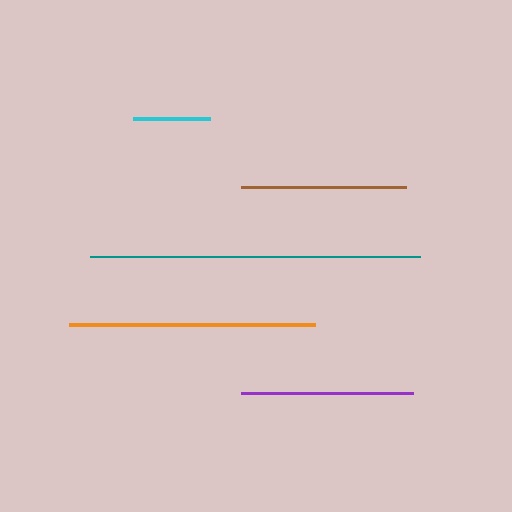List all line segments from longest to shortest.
From longest to shortest: teal, orange, purple, brown, cyan.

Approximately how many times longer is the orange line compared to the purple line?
The orange line is approximately 1.4 times the length of the purple line.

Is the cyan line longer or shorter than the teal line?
The teal line is longer than the cyan line.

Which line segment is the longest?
The teal line is the longest at approximately 330 pixels.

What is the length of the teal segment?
The teal segment is approximately 330 pixels long.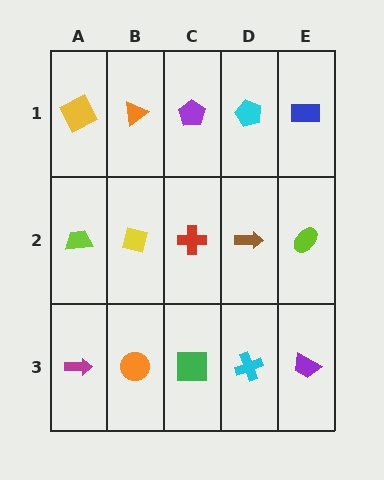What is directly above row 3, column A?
A lime trapezoid.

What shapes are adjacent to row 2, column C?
A purple pentagon (row 1, column C), a green square (row 3, column C), a yellow square (row 2, column B), a brown arrow (row 2, column D).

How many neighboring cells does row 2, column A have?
3.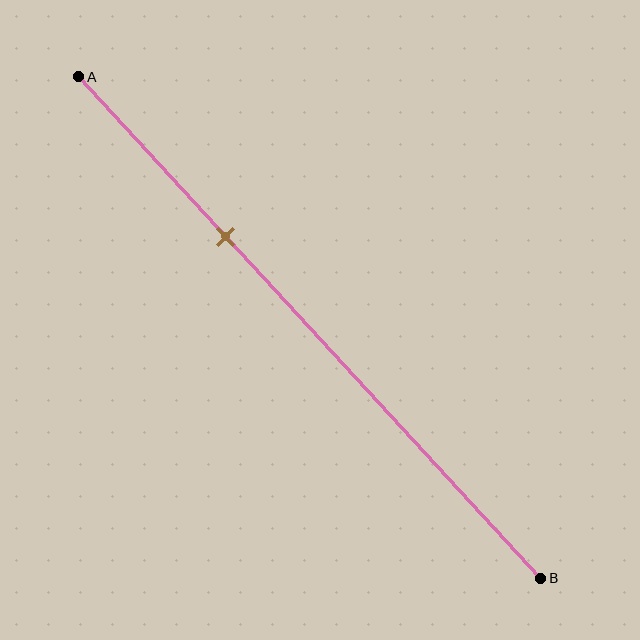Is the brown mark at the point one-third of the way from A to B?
Yes, the mark is approximately at the one-third point.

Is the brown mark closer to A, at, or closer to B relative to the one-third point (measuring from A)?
The brown mark is approximately at the one-third point of segment AB.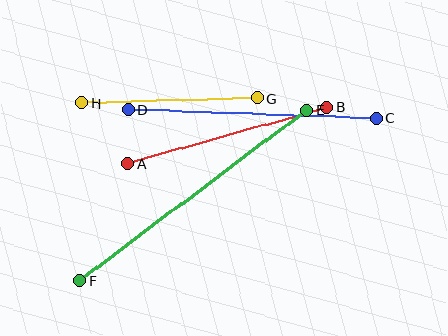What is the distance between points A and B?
The distance is approximately 207 pixels.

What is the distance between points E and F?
The distance is approximately 284 pixels.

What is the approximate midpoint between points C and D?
The midpoint is at approximately (252, 114) pixels.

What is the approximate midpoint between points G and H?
The midpoint is at approximately (169, 100) pixels.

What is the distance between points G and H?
The distance is approximately 176 pixels.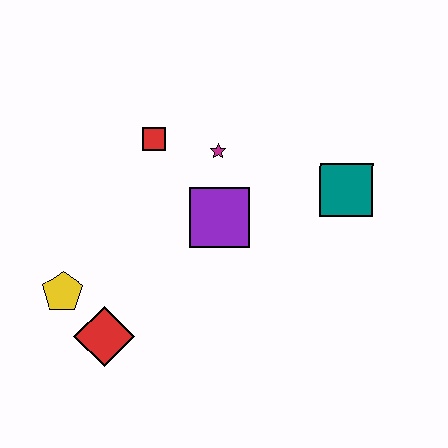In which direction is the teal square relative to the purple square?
The teal square is to the right of the purple square.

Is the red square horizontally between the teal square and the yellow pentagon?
Yes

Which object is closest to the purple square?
The magenta star is closest to the purple square.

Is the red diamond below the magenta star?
Yes